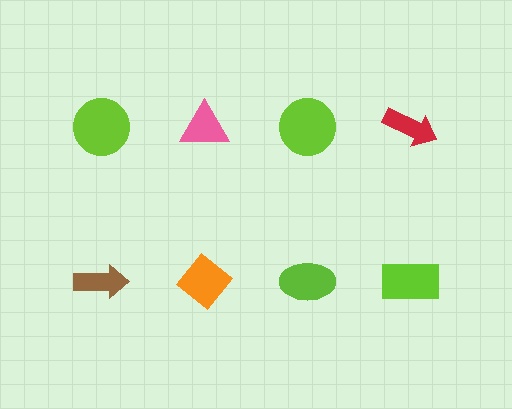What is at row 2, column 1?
A brown arrow.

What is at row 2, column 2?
An orange diamond.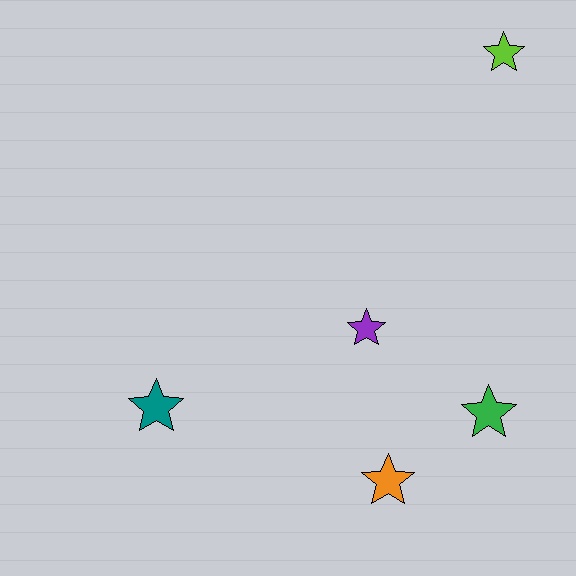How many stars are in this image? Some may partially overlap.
There are 5 stars.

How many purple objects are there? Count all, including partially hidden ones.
There is 1 purple object.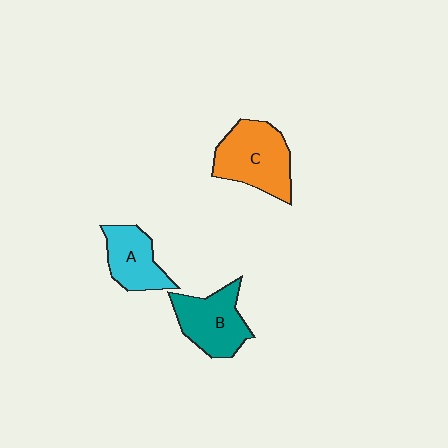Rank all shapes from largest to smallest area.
From largest to smallest: C (orange), B (teal), A (cyan).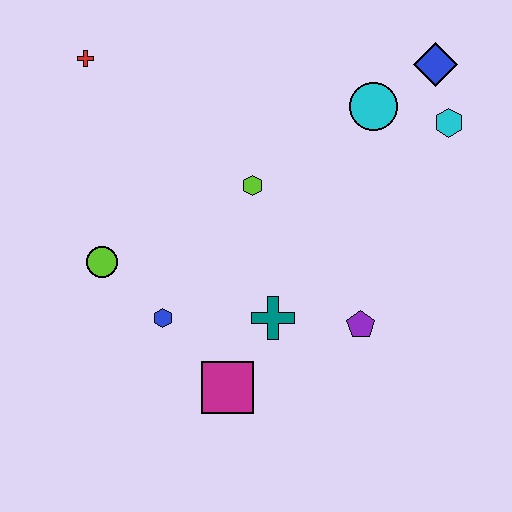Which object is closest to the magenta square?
The teal cross is closest to the magenta square.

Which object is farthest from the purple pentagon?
The red cross is farthest from the purple pentagon.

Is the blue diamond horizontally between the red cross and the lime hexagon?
No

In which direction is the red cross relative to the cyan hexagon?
The red cross is to the left of the cyan hexagon.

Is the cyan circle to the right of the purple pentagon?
Yes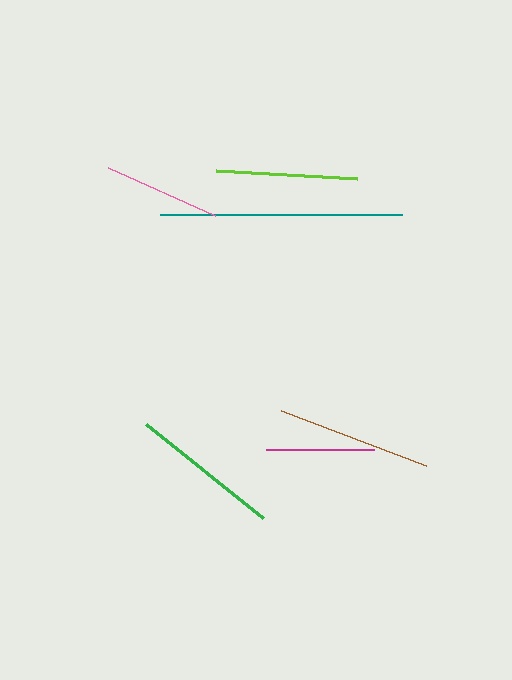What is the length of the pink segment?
The pink segment is approximately 117 pixels long.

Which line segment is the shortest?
The magenta line is the shortest at approximately 108 pixels.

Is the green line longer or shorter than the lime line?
The green line is longer than the lime line.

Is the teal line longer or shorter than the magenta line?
The teal line is longer than the magenta line.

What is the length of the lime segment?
The lime segment is approximately 142 pixels long.